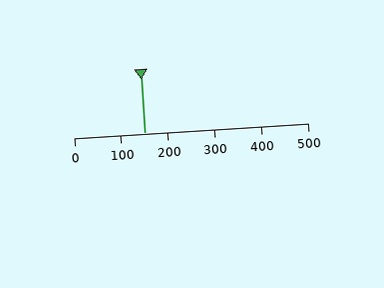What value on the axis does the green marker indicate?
The marker indicates approximately 150.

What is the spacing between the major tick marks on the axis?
The major ticks are spaced 100 apart.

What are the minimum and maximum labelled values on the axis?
The axis runs from 0 to 500.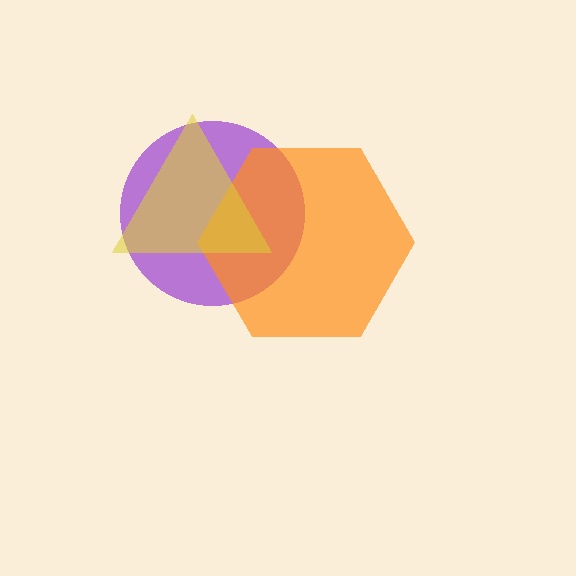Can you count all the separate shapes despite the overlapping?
Yes, there are 3 separate shapes.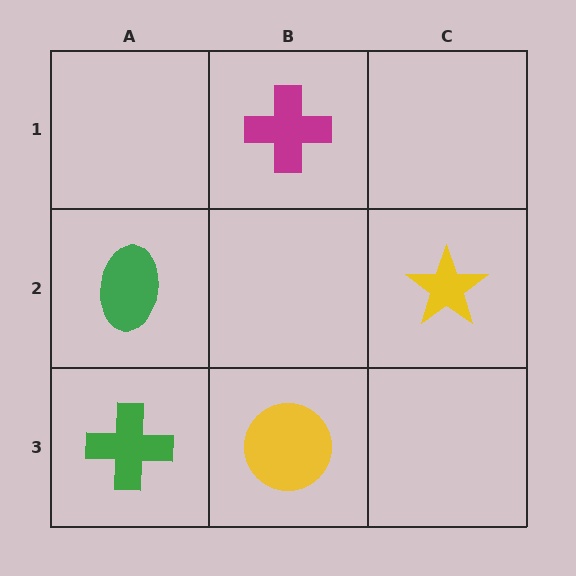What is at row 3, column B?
A yellow circle.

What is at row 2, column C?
A yellow star.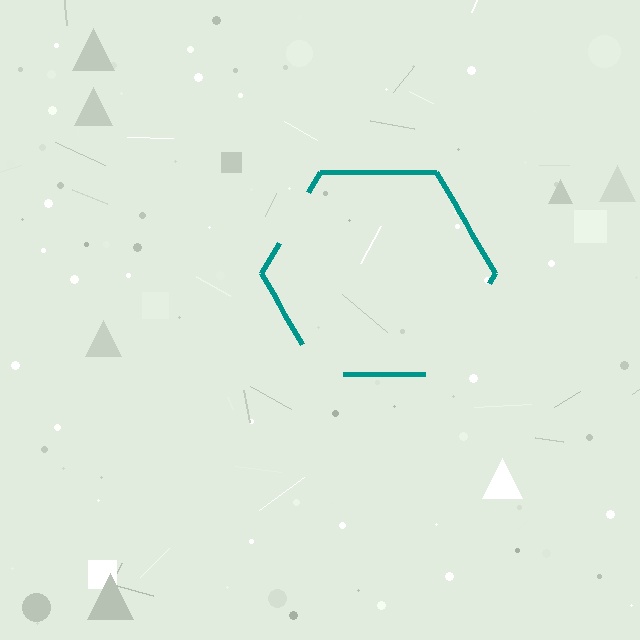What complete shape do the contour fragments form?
The contour fragments form a hexagon.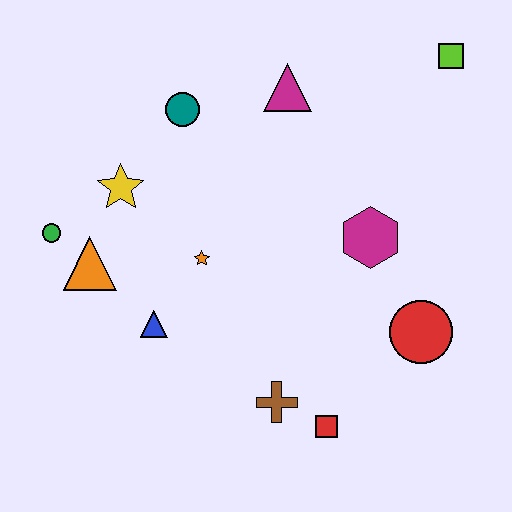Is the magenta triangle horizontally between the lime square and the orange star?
Yes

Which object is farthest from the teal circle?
The red square is farthest from the teal circle.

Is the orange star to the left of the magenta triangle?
Yes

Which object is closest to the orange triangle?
The green circle is closest to the orange triangle.